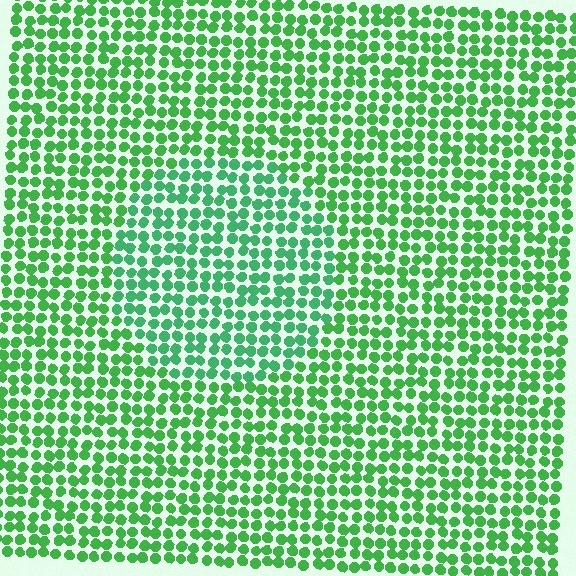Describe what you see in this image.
The image is filled with small green elements in a uniform arrangement. A circle-shaped region is visible where the elements are tinted to a slightly different hue, forming a subtle color boundary.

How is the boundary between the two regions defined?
The boundary is defined purely by a slight shift in hue (about 19 degrees). Spacing, size, and orientation are identical on both sides.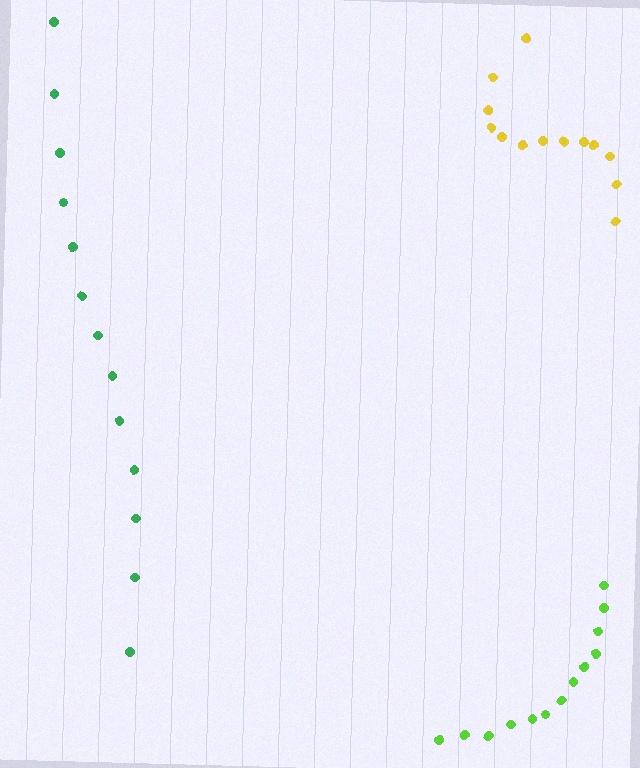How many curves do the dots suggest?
There are 3 distinct paths.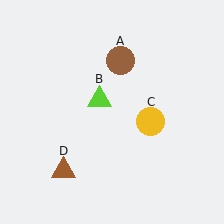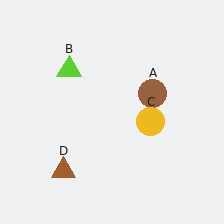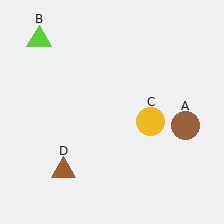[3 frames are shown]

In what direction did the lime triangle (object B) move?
The lime triangle (object B) moved up and to the left.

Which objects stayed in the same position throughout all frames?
Yellow circle (object C) and brown triangle (object D) remained stationary.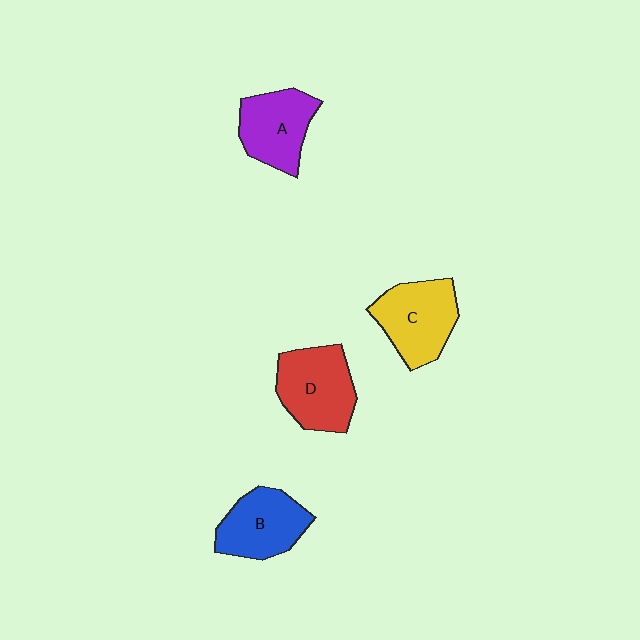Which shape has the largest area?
Shape D (red).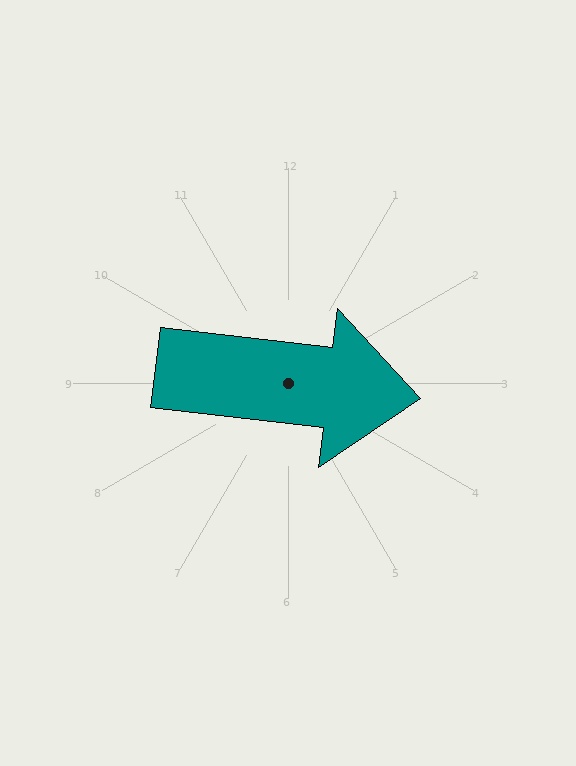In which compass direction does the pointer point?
East.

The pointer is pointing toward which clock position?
Roughly 3 o'clock.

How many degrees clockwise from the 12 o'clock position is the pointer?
Approximately 97 degrees.